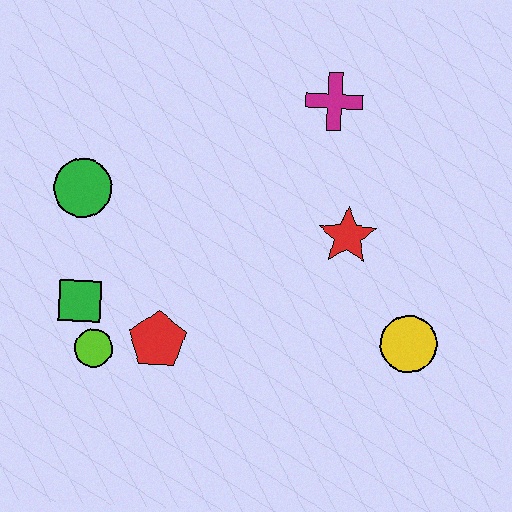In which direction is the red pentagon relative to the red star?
The red pentagon is to the left of the red star.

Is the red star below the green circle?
Yes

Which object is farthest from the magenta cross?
The lime circle is farthest from the magenta cross.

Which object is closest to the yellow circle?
The red star is closest to the yellow circle.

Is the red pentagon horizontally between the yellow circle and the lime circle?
Yes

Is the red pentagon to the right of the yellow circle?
No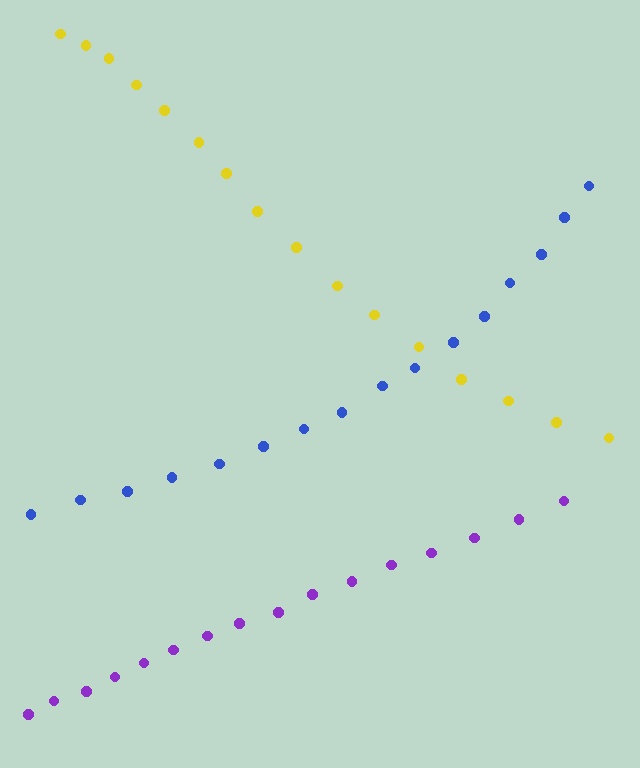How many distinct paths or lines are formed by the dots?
There are 3 distinct paths.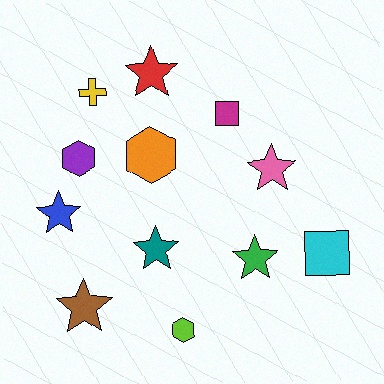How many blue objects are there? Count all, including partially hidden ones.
There is 1 blue object.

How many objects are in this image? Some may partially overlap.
There are 12 objects.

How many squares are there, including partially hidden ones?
There are 2 squares.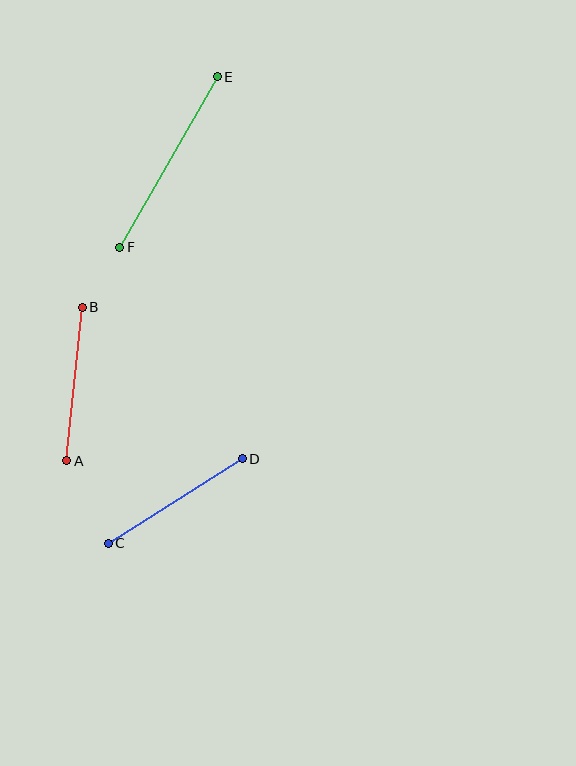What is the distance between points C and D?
The distance is approximately 158 pixels.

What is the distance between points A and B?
The distance is approximately 154 pixels.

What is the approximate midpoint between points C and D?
The midpoint is at approximately (175, 501) pixels.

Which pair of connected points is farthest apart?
Points E and F are farthest apart.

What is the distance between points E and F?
The distance is approximately 197 pixels.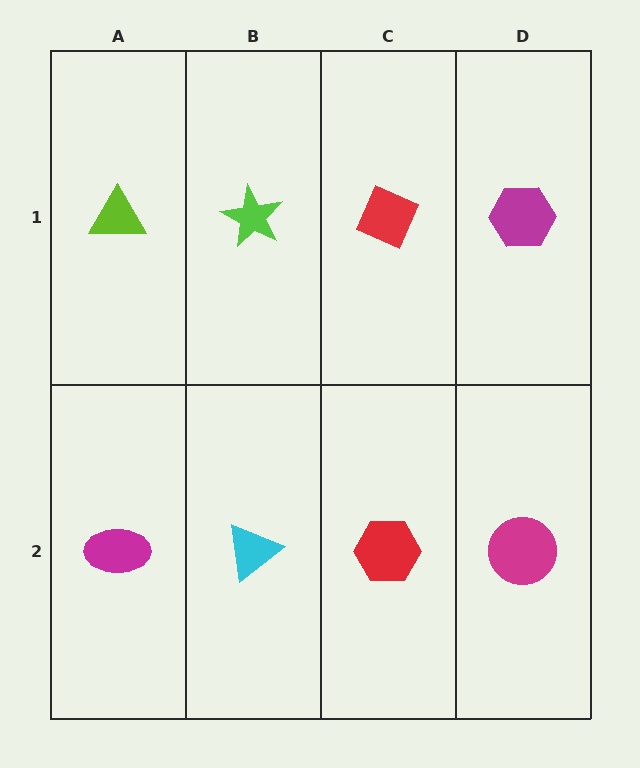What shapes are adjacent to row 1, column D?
A magenta circle (row 2, column D), a red diamond (row 1, column C).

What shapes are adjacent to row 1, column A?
A magenta ellipse (row 2, column A), a lime star (row 1, column B).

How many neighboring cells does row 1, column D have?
2.